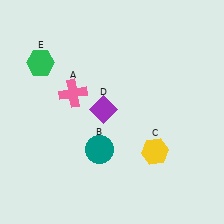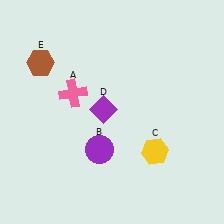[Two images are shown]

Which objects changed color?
B changed from teal to purple. E changed from green to brown.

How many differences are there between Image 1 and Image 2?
There are 2 differences between the two images.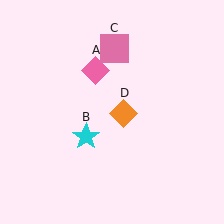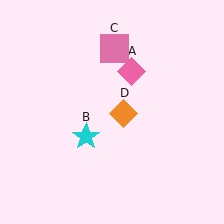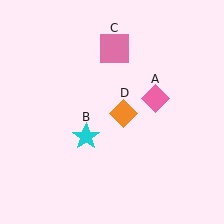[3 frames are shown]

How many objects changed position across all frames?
1 object changed position: pink diamond (object A).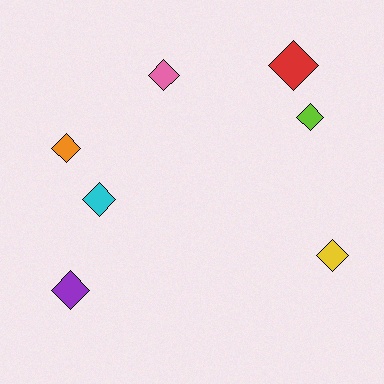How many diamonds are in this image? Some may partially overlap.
There are 7 diamonds.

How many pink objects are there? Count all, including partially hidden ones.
There is 1 pink object.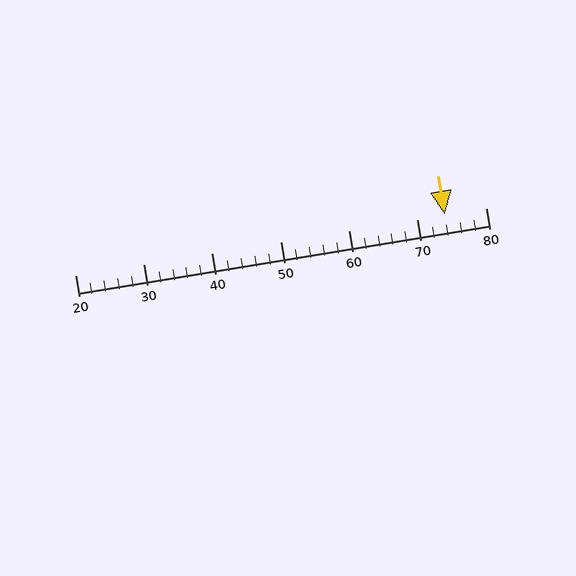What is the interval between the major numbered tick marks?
The major tick marks are spaced 10 units apart.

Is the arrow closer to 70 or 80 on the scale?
The arrow is closer to 70.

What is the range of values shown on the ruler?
The ruler shows values from 20 to 80.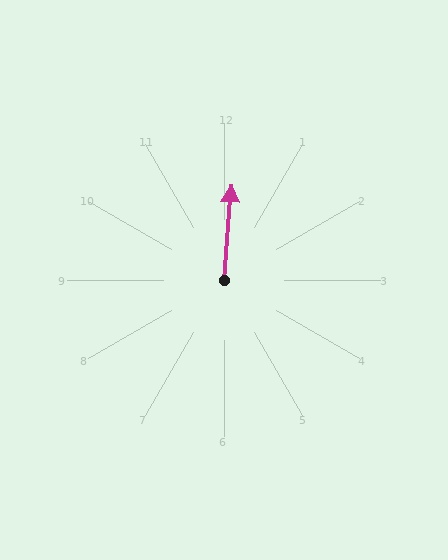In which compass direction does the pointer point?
North.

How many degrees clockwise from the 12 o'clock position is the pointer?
Approximately 4 degrees.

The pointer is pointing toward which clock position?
Roughly 12 o'clock.